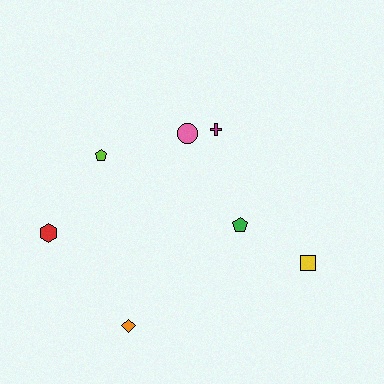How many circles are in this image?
There is 1 circle.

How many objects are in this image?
There are 7 objects.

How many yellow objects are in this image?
There is 1 yellow object.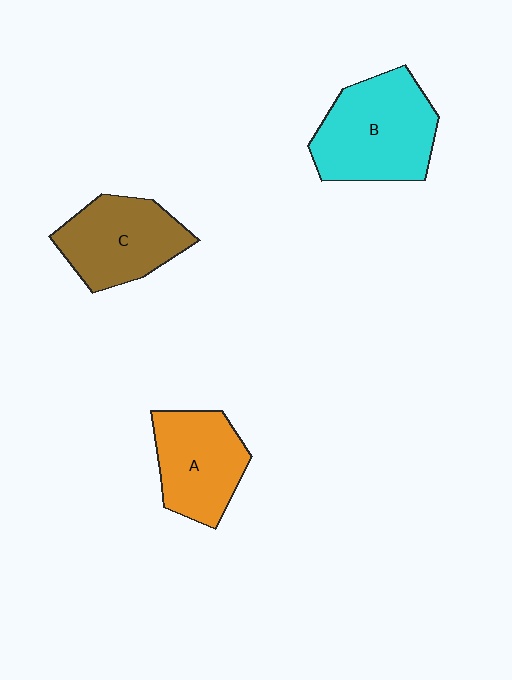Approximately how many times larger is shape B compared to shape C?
Approximately 1.2 times.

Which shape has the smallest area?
Shape A (orange).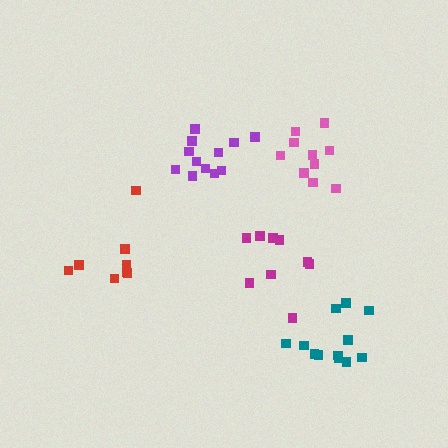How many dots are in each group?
Group 1: 10 dots, Group 2: 8 dots, Group 3: 12 dots, Group 4: 9 dots, Group 5: 12 dots (51 total).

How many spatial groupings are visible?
There are 5 spatial groupings.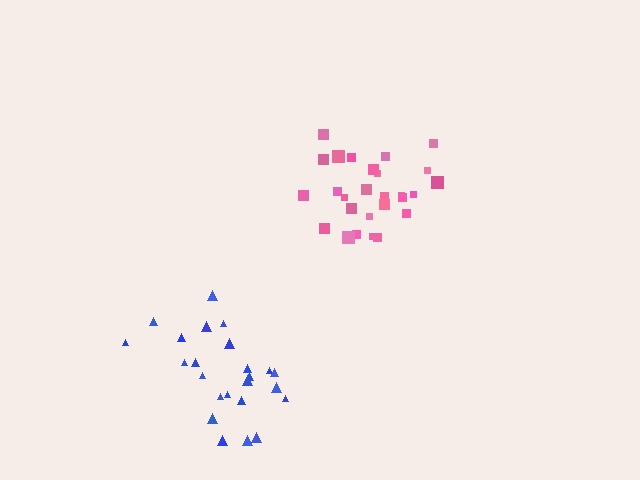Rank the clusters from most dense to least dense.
pink, blue.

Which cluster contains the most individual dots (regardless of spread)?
Pink (27).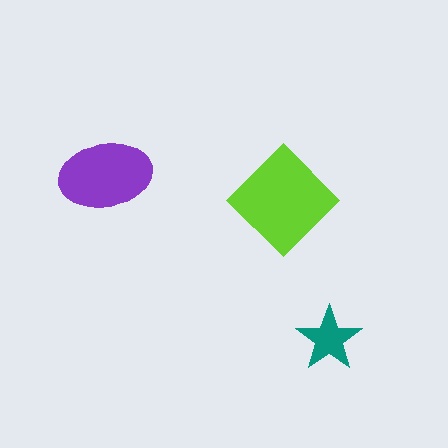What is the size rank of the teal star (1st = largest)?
3rd.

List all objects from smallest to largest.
The teal star, the purple ellipse, the lime diamond.